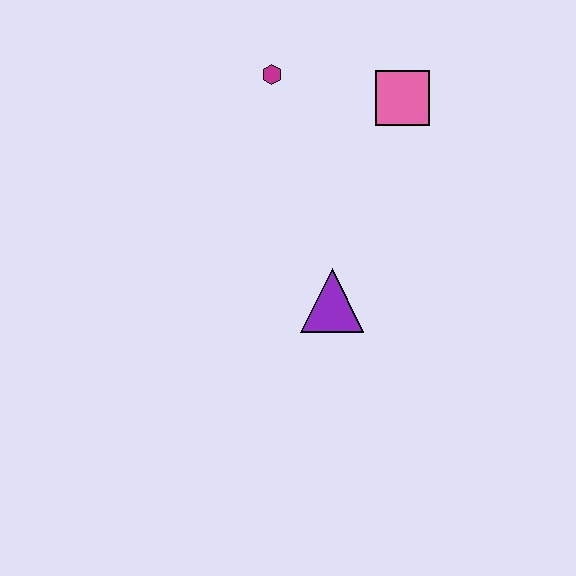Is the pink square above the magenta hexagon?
No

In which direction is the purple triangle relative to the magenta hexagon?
The purple triangle is below the magenta hexagon.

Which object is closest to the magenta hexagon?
The pink square is closest to the magenta hexagon.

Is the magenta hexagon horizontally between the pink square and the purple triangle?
No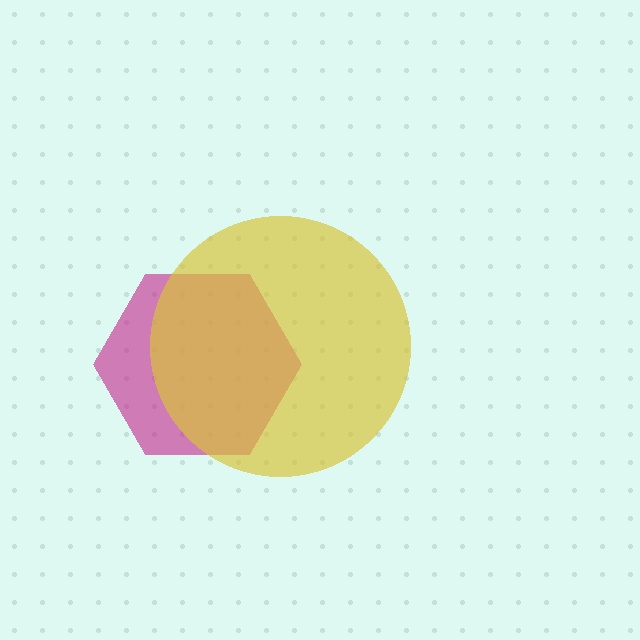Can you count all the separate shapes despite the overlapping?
Yes, there are 2 separate shapes.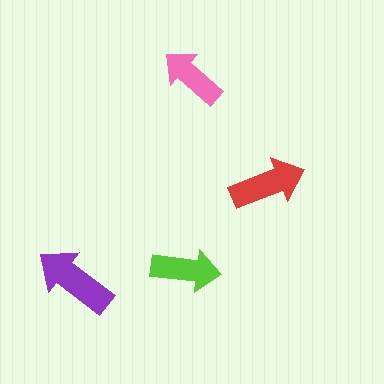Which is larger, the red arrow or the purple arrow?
The purple one.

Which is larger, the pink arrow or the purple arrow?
The purple one.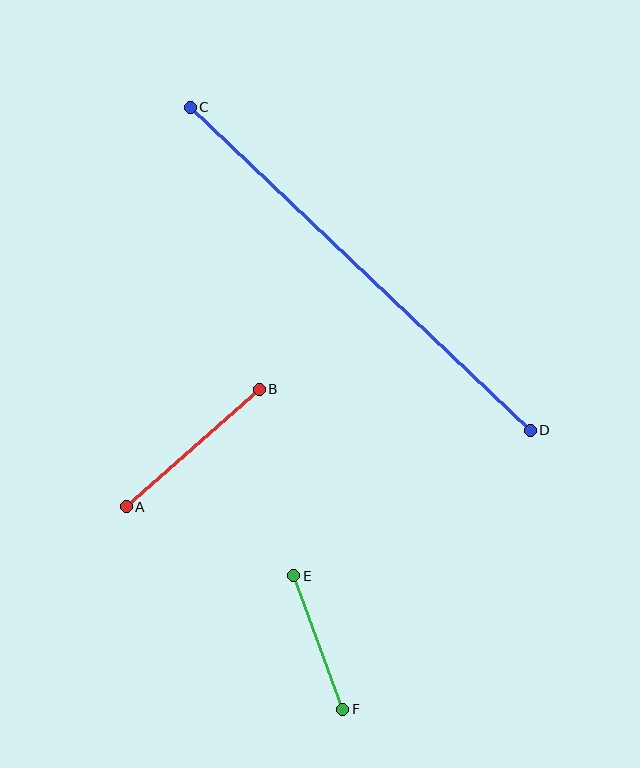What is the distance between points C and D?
The distance is approximately 469 pixels.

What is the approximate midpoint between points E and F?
The midpoint is at approximately (318, 642) pixels.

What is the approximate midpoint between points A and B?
The midpoint is at approximately (193, 448) pixels.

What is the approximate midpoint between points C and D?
The midpoint is at approximately (360, 269) pixels.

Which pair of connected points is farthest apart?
Points C and D are farthest apart.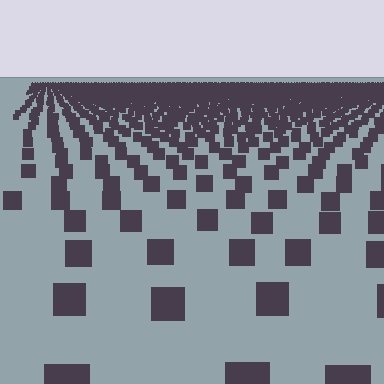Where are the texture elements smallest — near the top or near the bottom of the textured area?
Near the top.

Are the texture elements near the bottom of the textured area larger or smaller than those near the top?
Larger. Near the bottom, elements are closer to the viewer and appear at a bigger on-screen size.